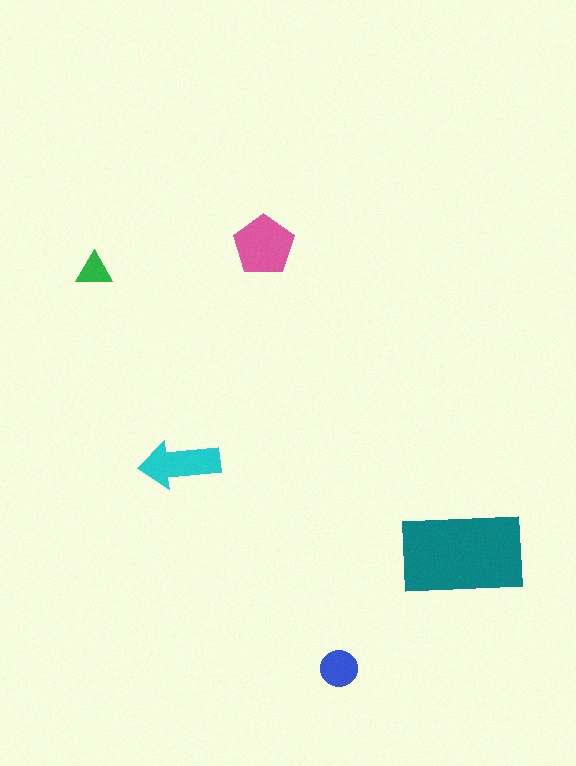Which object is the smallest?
The green triangle.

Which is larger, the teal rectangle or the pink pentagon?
The teal rectangle.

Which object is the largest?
The teal rectangle.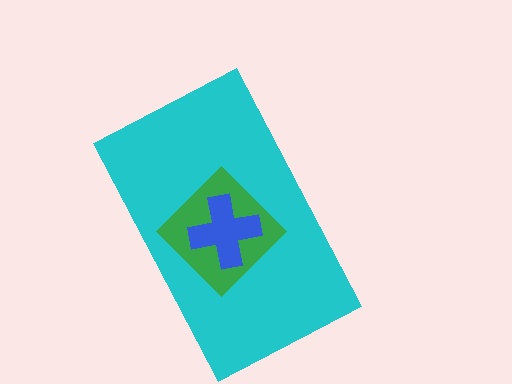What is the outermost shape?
The cyan rectangle.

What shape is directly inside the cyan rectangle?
The green diamond.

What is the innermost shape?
The blue cross.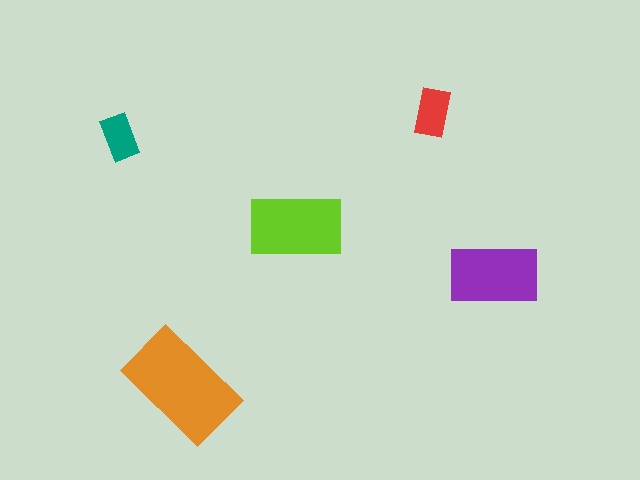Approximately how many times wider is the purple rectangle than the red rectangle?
About 2 times wider.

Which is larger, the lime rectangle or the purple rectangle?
The lime one.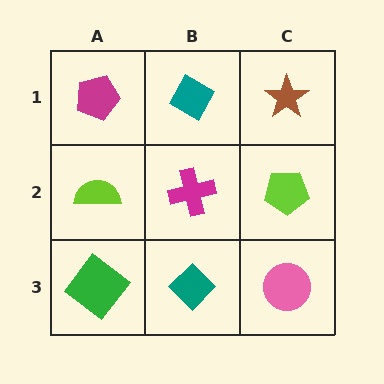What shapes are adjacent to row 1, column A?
A lime semicircle (row 2, column A), a teal diamond (row 1, column B).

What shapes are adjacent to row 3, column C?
A lime pentagon (row 2, column C), a teal diamond (row 3, column B).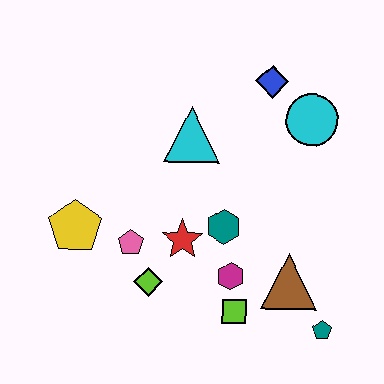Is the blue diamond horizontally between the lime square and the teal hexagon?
No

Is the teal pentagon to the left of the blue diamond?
No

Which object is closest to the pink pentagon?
The lime diamond is closest to the pink pentagon.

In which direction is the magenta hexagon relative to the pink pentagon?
The magenta hexagon is to the right of the pink pentagon.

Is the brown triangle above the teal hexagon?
No